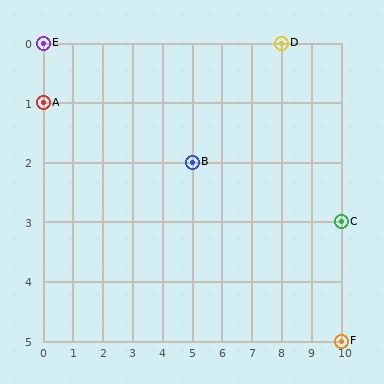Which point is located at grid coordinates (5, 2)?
Point B is at (5, 2).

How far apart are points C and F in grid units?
Points C and F are 2 rows apart.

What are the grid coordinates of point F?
Point F is at grid coordinates (10, 5).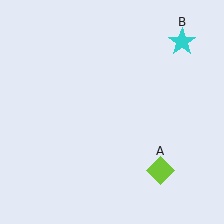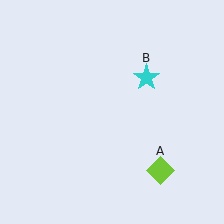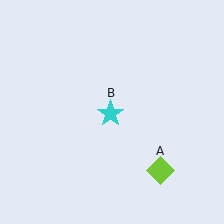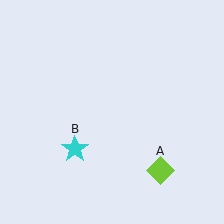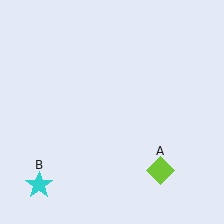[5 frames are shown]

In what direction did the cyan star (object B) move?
The cyan star (object B) moved down and to the left.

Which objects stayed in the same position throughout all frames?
Lime diamond (object A) remained stationary.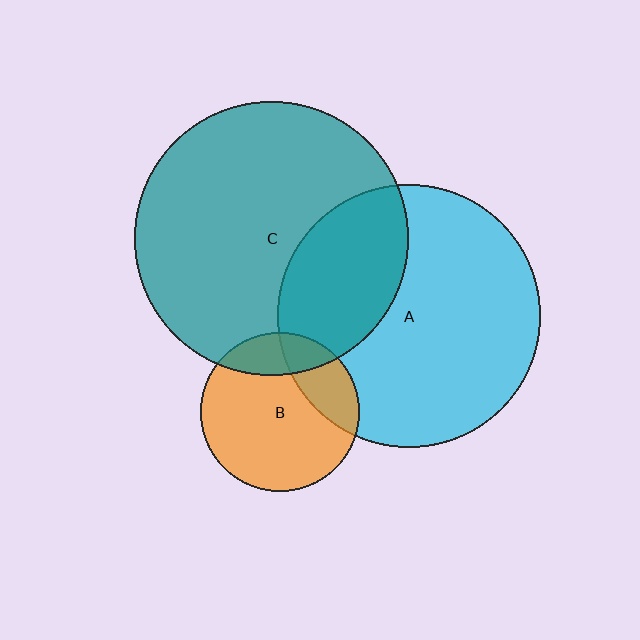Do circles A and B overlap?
Yes.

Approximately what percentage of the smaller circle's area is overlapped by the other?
Approximately 20%.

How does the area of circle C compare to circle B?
Approximately 3.0 times.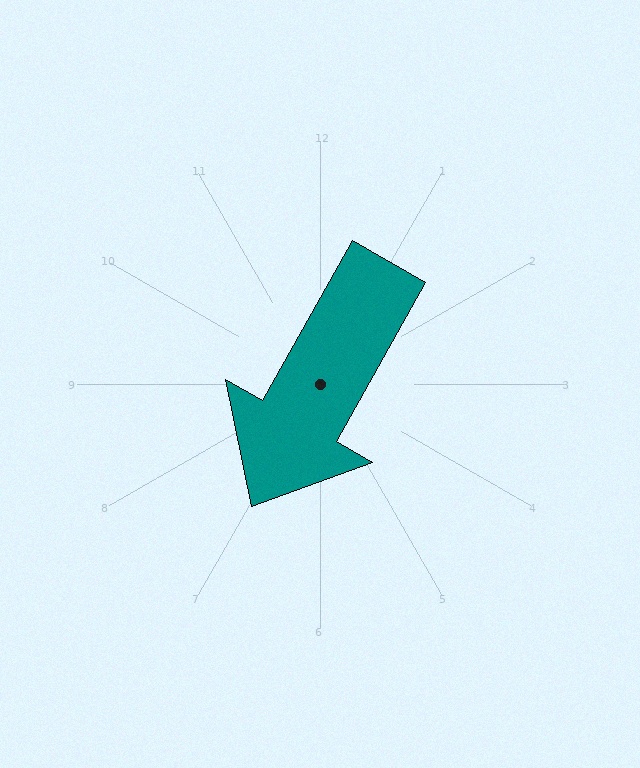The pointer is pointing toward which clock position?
Roughly 7 o'clock.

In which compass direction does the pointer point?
Southwest.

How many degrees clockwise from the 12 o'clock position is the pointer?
Approximately 209 degrees.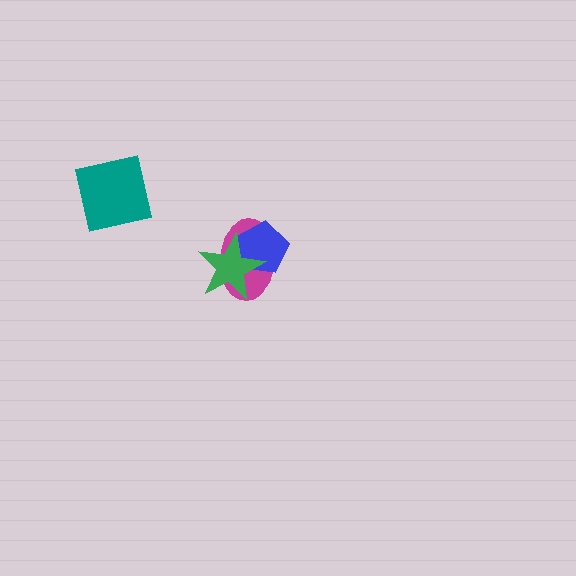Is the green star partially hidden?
No, no other shape covers it.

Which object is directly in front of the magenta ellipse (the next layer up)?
The blue pentagon is directly in front of the magenta ellipse.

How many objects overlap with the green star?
2 objects overlap with the green star.